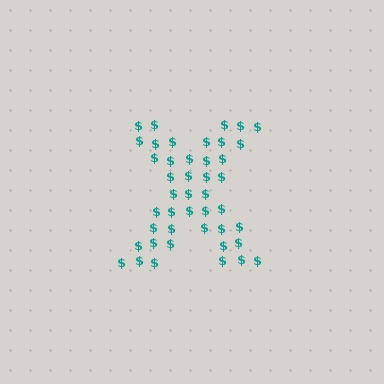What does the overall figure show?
The overall figure shows the letter X.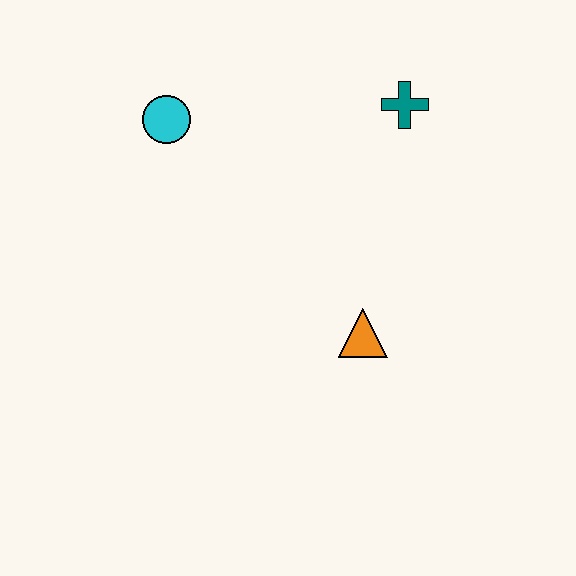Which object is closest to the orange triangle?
The teal cross is closest to the orange triangle.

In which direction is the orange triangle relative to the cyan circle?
The orange triangle is below the cyan circle.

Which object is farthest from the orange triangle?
The cyan circle is farthest from the orange triangle.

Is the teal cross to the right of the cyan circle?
Yes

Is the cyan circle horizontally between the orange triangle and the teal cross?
No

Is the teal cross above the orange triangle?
Yes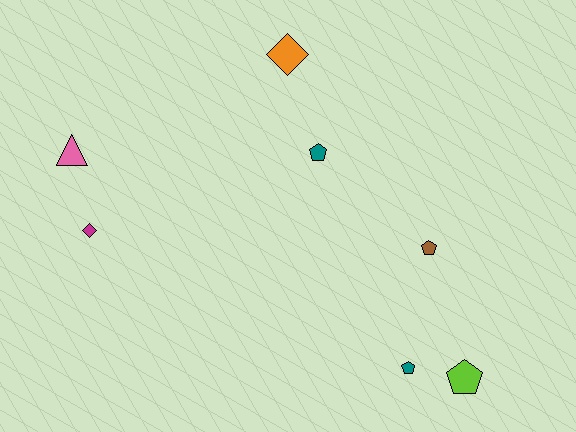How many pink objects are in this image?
There is 1 pink object.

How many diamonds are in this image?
There are 2 diamonds.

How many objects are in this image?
There are 7 objects.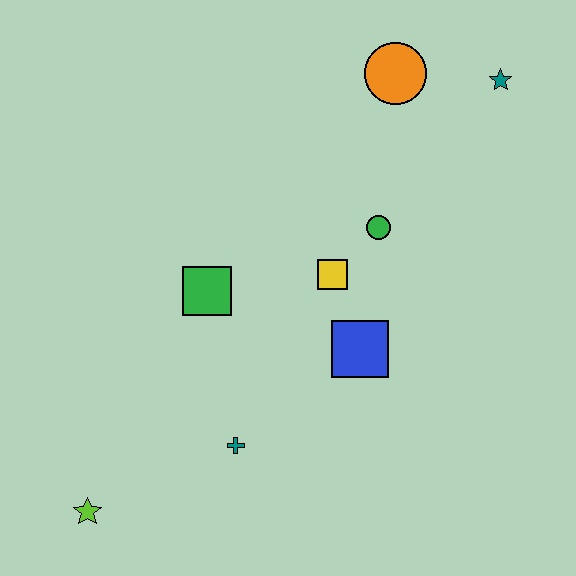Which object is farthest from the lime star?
The teal star is farthest from the lime star.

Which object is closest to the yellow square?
The green circle is closest to the yellow square.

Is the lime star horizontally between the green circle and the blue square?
No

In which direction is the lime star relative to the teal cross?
The lime star is to the left of the teal cross.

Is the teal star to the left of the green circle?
No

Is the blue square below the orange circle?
Yes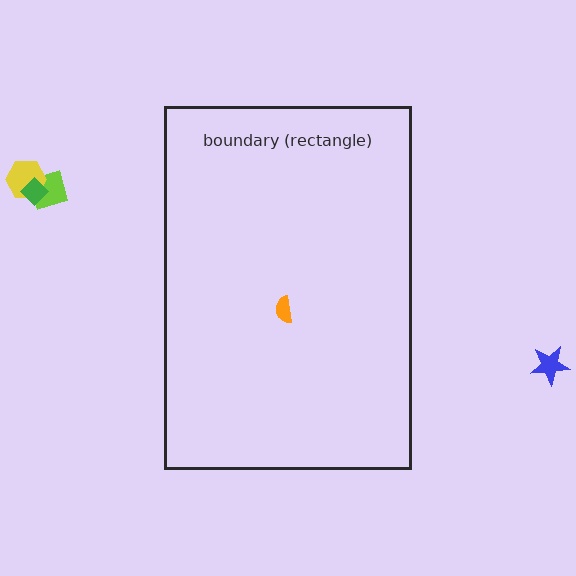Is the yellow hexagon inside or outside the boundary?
Outside.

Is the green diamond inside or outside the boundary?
Outside.